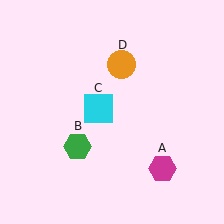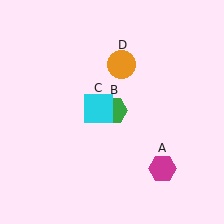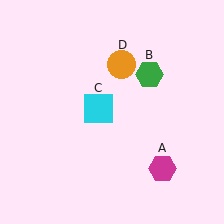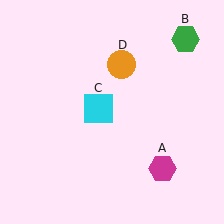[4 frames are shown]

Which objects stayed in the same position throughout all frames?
Magenta hexagon (object A) and cyan square (object C) and orange circle (object D) remained stationary.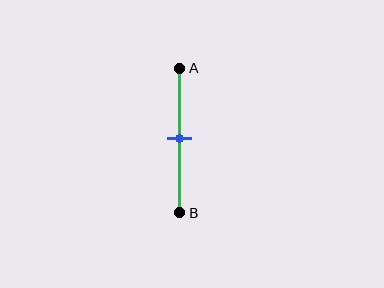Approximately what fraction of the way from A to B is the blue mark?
The blue mark is approximately 50% of the way from A to B.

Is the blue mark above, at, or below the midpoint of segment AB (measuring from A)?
The blue mark is approximately at the midpoint of segment AB.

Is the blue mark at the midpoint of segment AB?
Yes, the mark is approximately at the midpoint.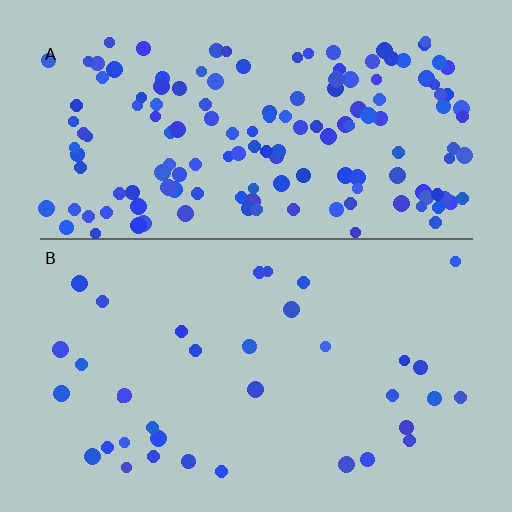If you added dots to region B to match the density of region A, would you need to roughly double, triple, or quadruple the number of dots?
Approximately quadruple.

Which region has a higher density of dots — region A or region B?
A (the top).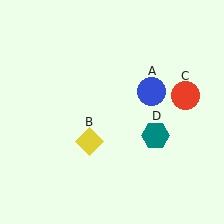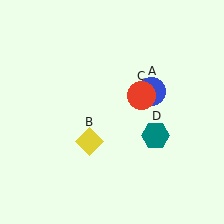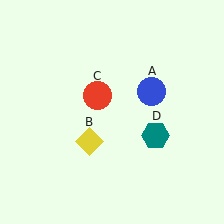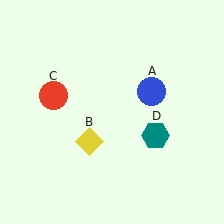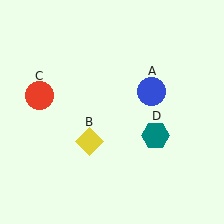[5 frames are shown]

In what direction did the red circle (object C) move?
The red circle (object C) moved left.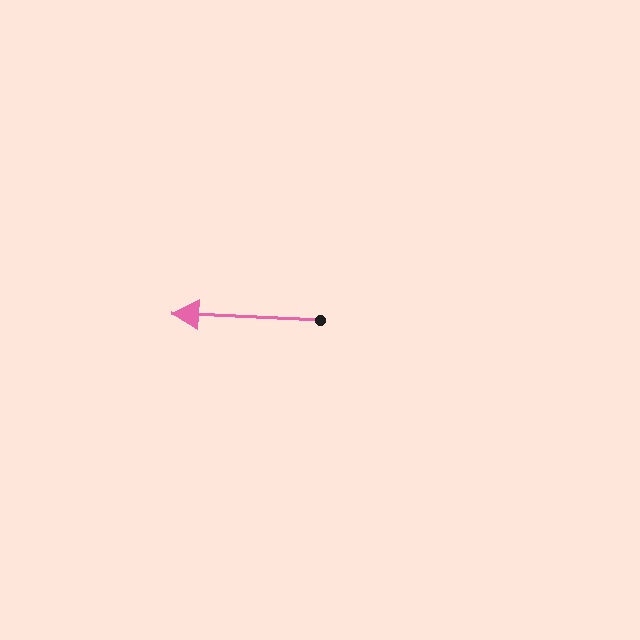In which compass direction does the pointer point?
West.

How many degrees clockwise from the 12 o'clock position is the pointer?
Approximately 273 degrees.